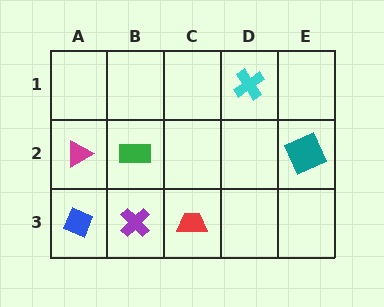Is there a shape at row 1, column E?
No, that cell is empty.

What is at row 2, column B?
A green rectangle.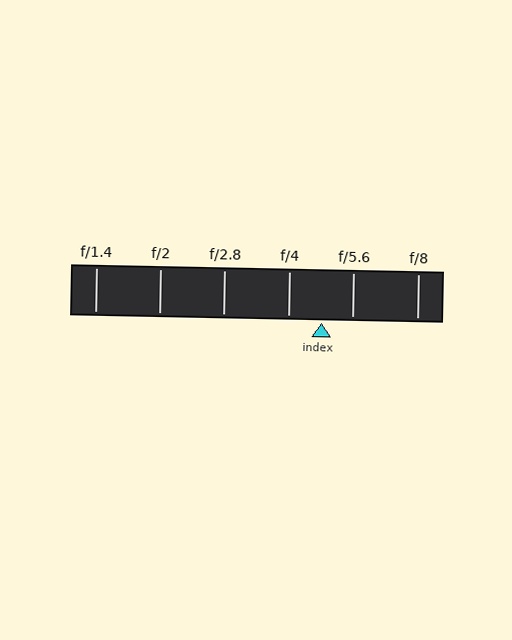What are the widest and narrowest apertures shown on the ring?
The widest aperture shown is f/1.4 and the narrowest is f/8.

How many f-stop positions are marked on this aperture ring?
There are 6 f-stop positions marked.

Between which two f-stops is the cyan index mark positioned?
The index mark is between f/4 and f/5.6.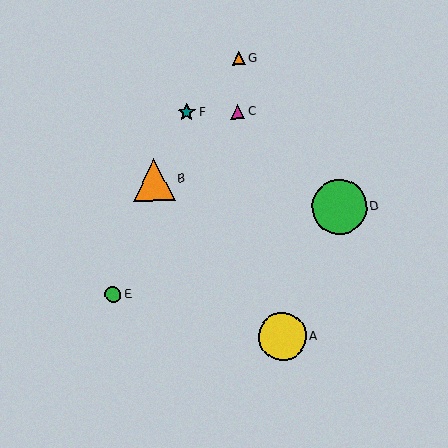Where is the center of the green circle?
The center of the green circle is at (339, 207).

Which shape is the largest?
The green circle (labeled D) is the largest.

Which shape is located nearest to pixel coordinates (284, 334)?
The yellow circle (labeled A) at (283, 337) is nearest to that location.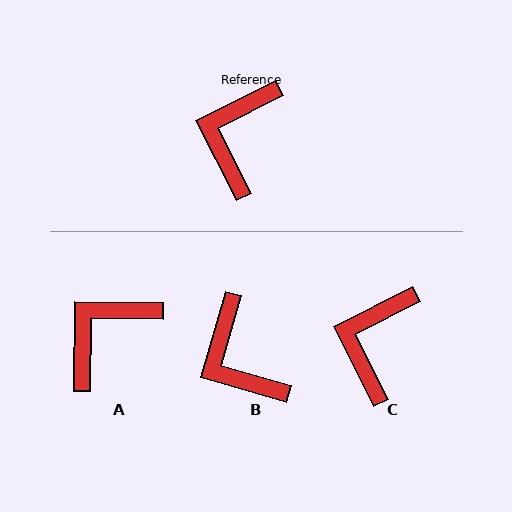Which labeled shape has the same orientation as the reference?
C.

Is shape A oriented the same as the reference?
No, it is off by about 28 degrees.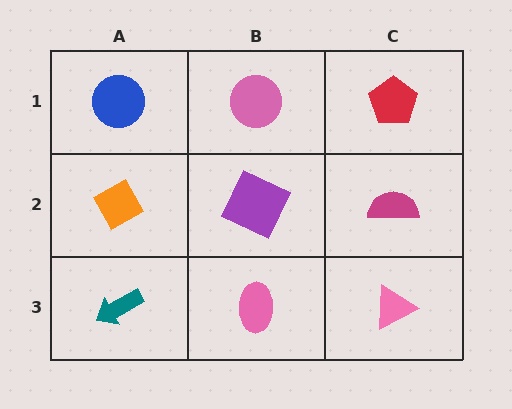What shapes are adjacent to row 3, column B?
A purple square (row 2, column B), a teal arrow (row 3, column A), a pink triangle (row 3, column C).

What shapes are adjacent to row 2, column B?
A pink circle (row 1, column B), a pink ellipse (row 3, column B), an orange diamond (row 2, column A), a magenta semicircle (row 2, column C).